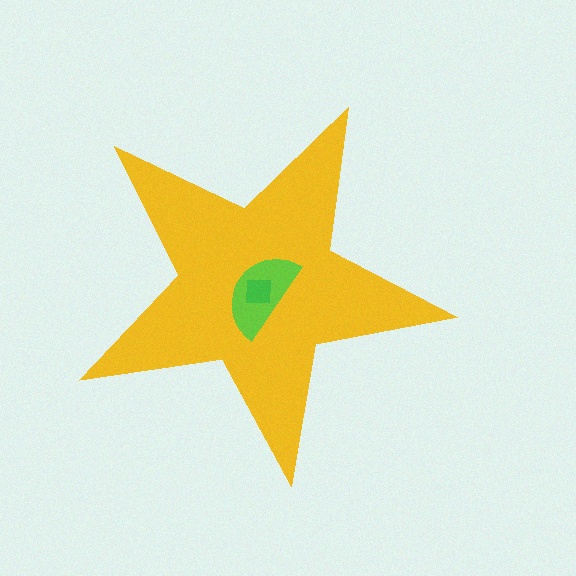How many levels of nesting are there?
3.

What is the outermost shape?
The yellow star.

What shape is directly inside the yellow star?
The lime semicircle.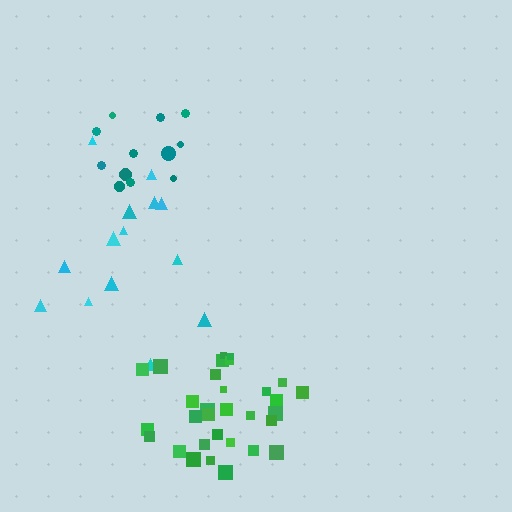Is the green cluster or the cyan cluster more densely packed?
Green.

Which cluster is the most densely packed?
Green.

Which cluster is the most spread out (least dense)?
Cyan.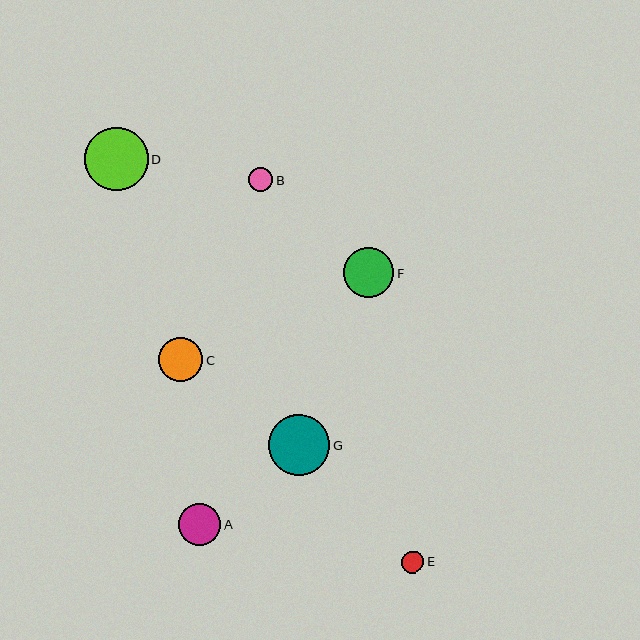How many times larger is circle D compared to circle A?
Circle D is approximately 1.5 times the size of circle A.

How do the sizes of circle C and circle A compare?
Circle C and circle A are approximately the same size.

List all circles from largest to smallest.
From largest to smallest: D, G, F, C, A, B, E.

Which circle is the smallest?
Circle E is the smallest with a size of approximately 22 pixels.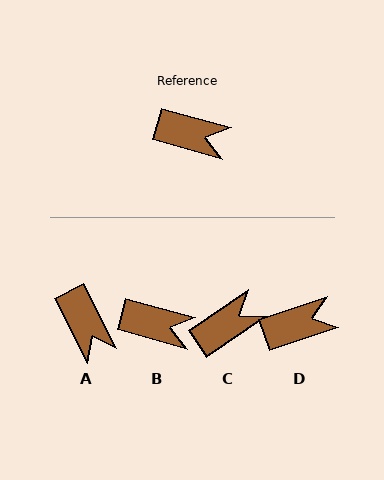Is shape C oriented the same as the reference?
No, it is off by about 50 degrees.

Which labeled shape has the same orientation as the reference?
B.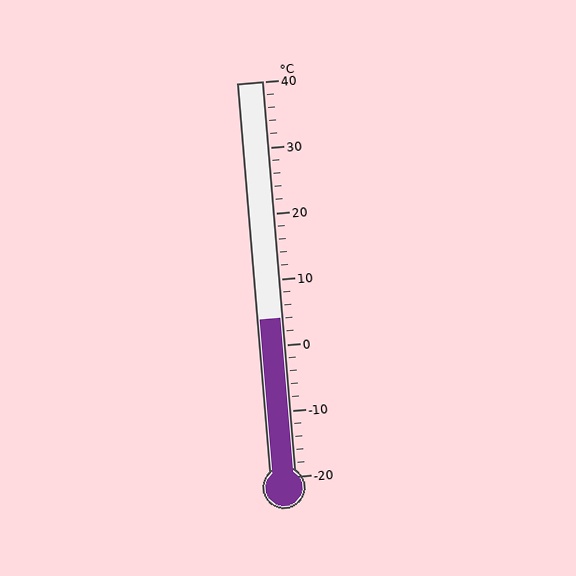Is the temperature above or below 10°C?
The temperature is below 10°C.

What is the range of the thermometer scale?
The thermometer scale ranges from -20°C to 40°C.